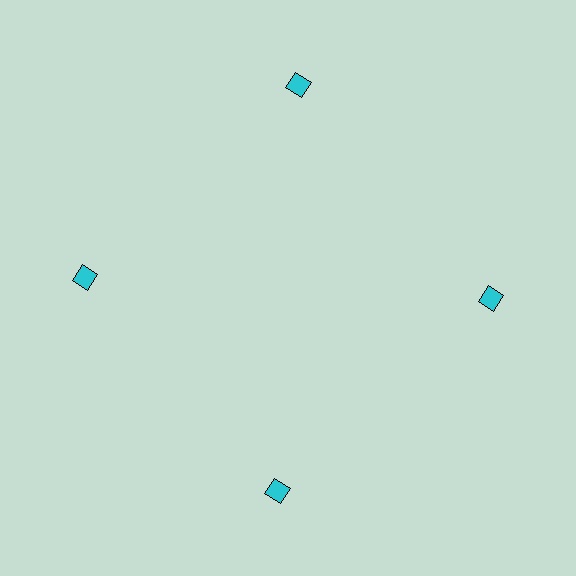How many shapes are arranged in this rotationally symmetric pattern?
There are 4 shapes, arranged in 4 groups of 1.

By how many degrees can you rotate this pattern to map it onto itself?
The pattern maps onto itself every 90 degrees of rotation.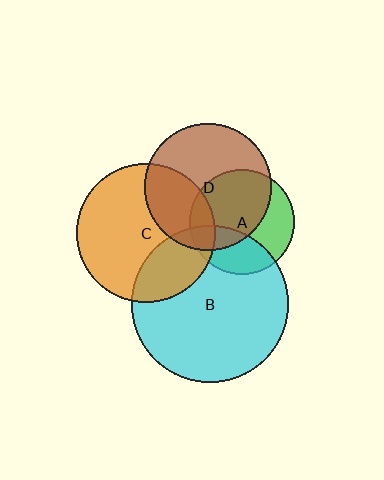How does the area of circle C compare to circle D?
Approximately 1.2 times.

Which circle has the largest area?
Circle B (cyan).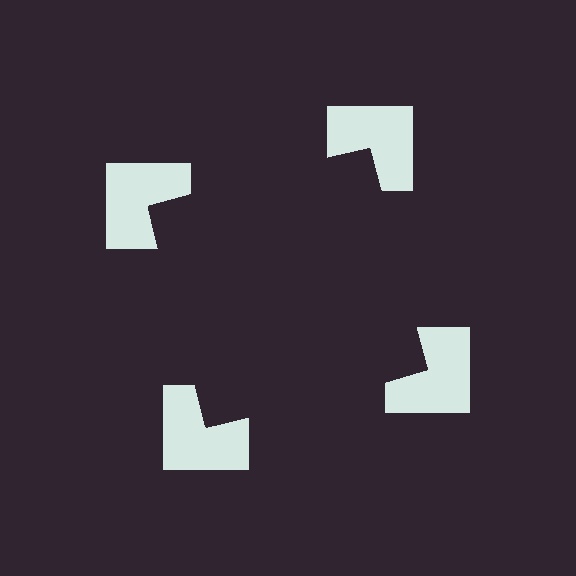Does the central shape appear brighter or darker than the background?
It typically appears slightly darker than the background, even though no actual brightness change is drawn.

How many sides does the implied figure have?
4 sides.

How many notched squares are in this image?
There are 4 — one at each vertex of the illusory square.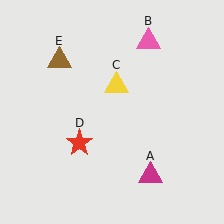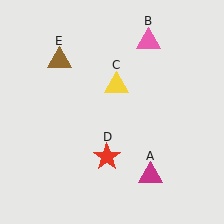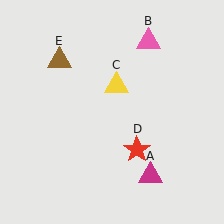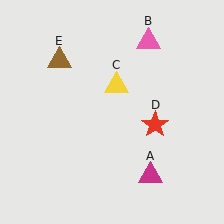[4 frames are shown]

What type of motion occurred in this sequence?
The red star (object D) rotated counterclockwise around the center of the scene.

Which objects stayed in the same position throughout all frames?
Magenta triangle (object A) and pink triangle (object B) and yellow triangle (object C) and brown triangle (object E) remained stationary.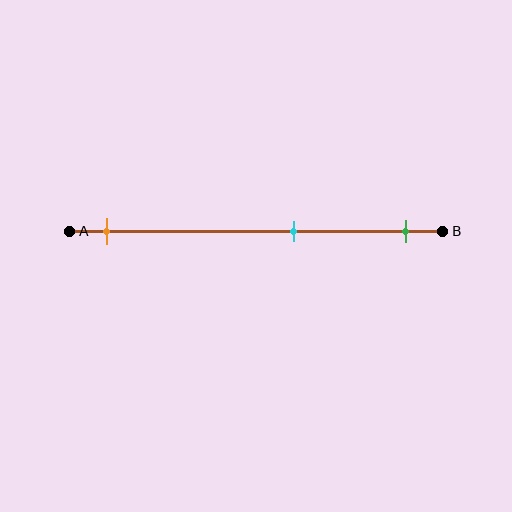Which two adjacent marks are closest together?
The cyan and green marks are the closest adjacent pair.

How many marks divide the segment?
There are 3 marks dividing the segment.